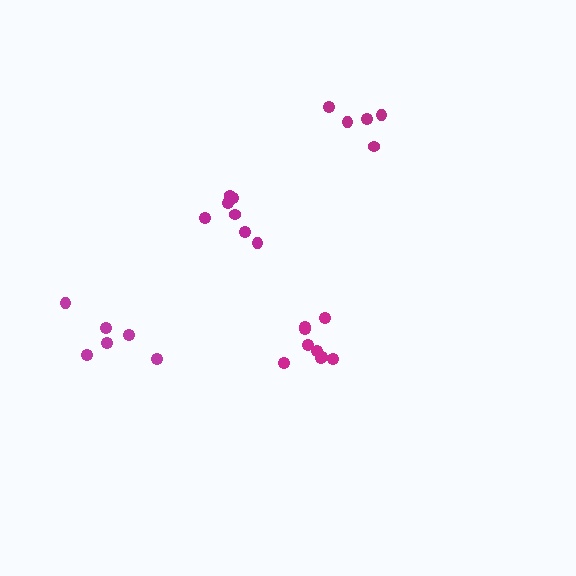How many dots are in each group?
Group 1: 9 dots, Group 2: 5 dots, Group 3: 7 dots, Group 4: 6 dots (27 total).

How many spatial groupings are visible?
There are 4 spatial groupings.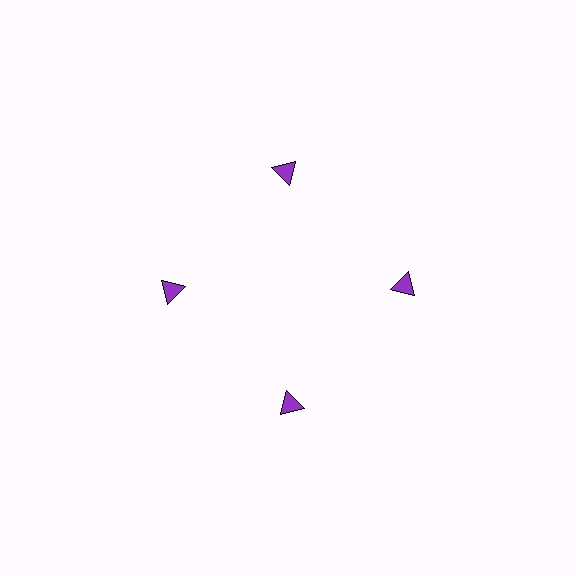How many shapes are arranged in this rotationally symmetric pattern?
There are 4 shapes, arranged in 4 groups of 1.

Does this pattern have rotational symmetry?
Yes, this pattern has 4-fold rotational symmetry. It looks the same after rotating 90 degrees around the center.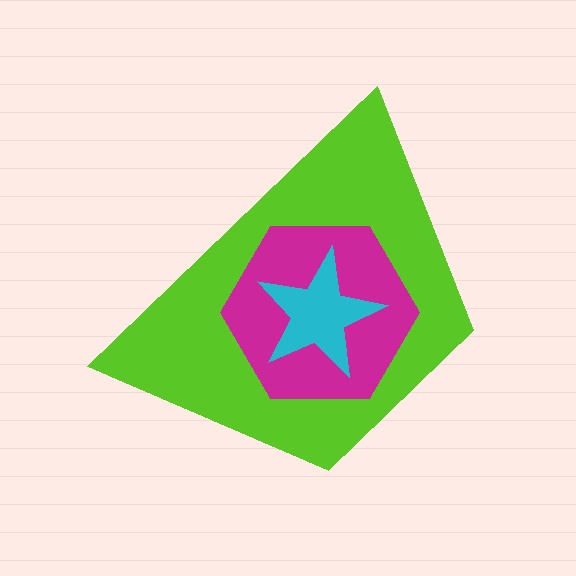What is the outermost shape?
The lime trapezoid.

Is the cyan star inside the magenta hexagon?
Yes.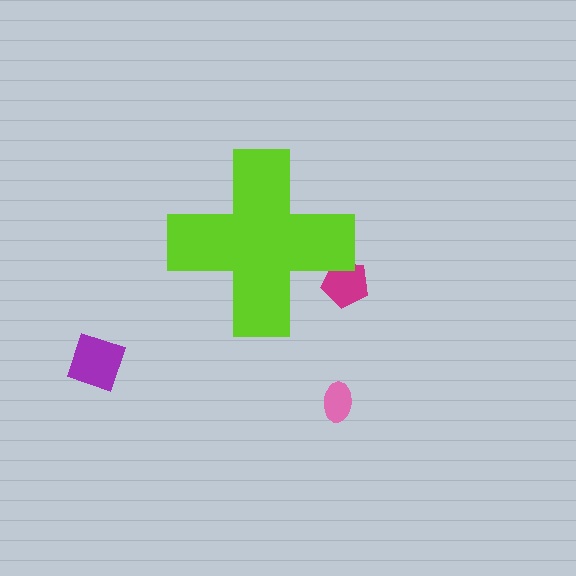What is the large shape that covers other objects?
A lime cross.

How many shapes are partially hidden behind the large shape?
1 shape is partially hidden.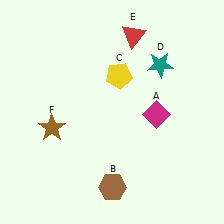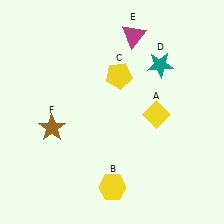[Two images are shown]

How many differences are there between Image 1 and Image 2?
There are 3 differences between the two images.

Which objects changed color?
A changed from magenta to yellow. B changed from brown to yellow. E changed from red to magenta.